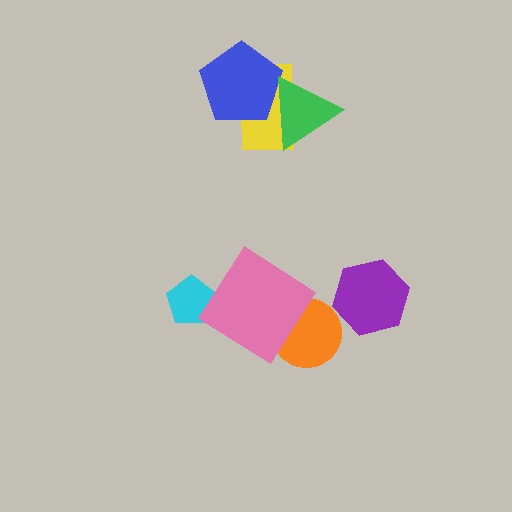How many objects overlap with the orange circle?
1 object overlaps with the orange circle.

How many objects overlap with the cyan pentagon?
0 objects overlap with the cyan pentagon.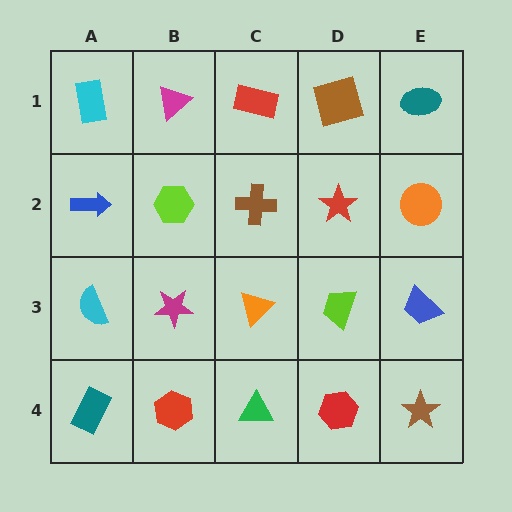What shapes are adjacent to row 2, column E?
A teal ellipse (row 1, column E), a blue trapezoid (row 3, column E), a red star (row 2, column D).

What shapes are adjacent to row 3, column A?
A blue arrow (row 2, column A), a teal rectangle (row 4, column A), a magenta star (row 3, column B).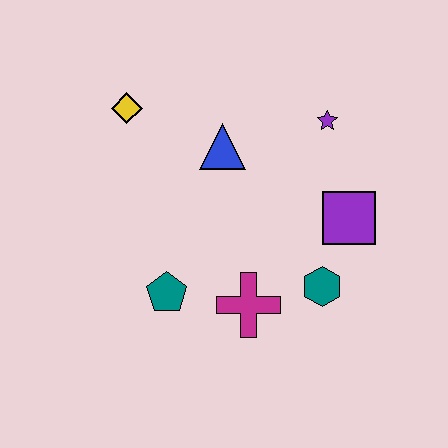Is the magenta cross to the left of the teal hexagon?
Yes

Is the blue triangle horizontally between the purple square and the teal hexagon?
No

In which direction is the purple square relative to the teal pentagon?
The purple square is to the right of the teal pentagon.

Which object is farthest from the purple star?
The teal pentagon is farthest from the purple star.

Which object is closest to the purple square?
The teal hexagon is closest to the purple square.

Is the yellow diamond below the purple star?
No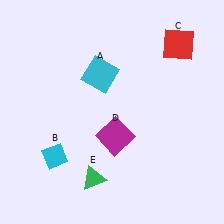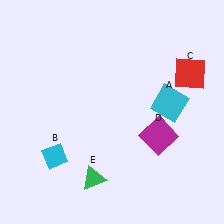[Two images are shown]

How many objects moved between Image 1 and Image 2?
3 objects moved between the two images.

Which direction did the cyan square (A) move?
The cyan square (A) moved right.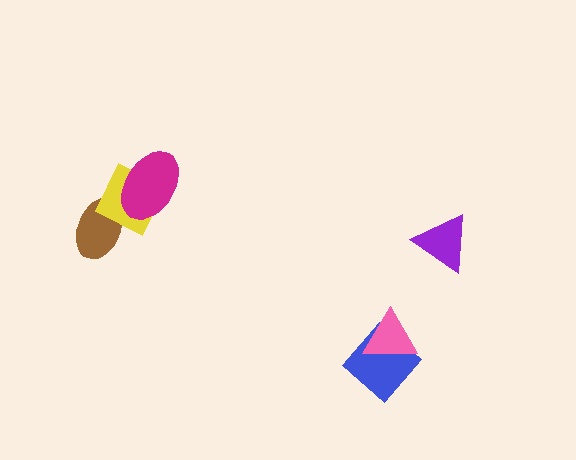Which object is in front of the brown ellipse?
The yellow diamond is in front of the brown ellipse.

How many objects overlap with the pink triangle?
1 object overlaps with the pink triangle.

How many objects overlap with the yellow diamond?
2 objects overlap with the yellow diamond.